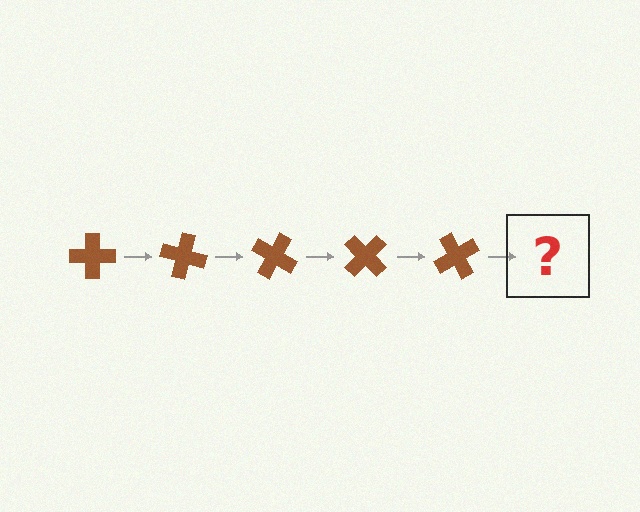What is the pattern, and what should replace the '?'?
The pattern is that the cross rotates 15 degrees each step. The '?' should be a brown cross rotated 75 degrees.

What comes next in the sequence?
The next element should be a brown cross rotated 75 degrees.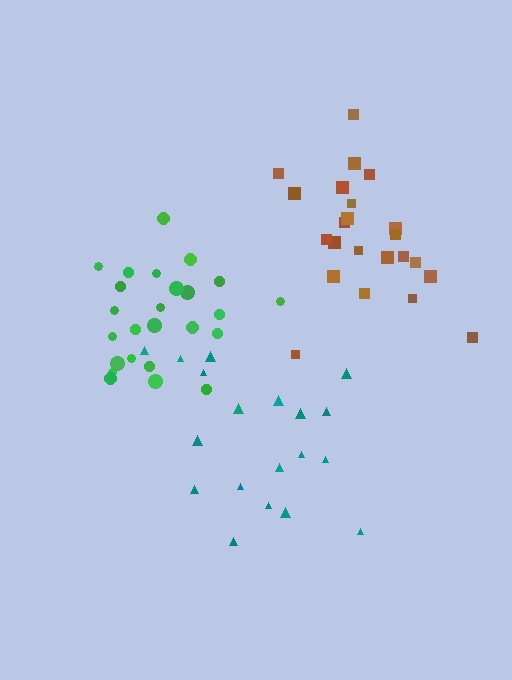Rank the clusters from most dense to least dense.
green, brown, teal.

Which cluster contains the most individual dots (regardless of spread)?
Green (25).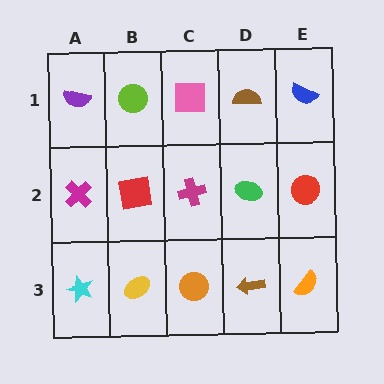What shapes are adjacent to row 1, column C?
A magenta cross (row 2, column C), a lime circle (row 1, column B), a brown semicircle (row 1, column D).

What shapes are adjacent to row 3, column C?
A magenta cross (row 2, column C), a yellow ellipse (row 3, column B), a brown arrow (row 3, column D).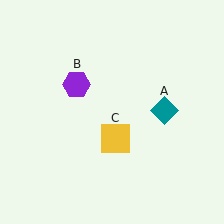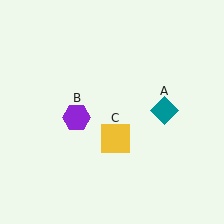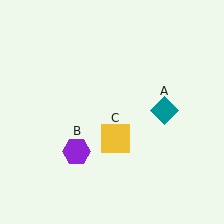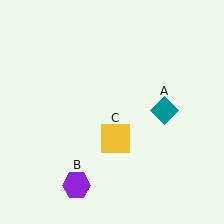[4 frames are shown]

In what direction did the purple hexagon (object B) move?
The purple hexagon (object B) moved down.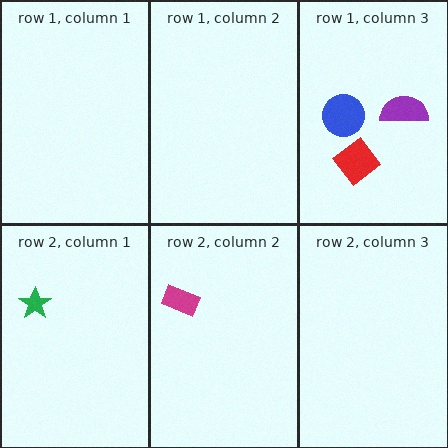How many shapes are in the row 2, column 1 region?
1.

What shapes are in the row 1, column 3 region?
The blue circle, the red diamond, the purple semicircle.